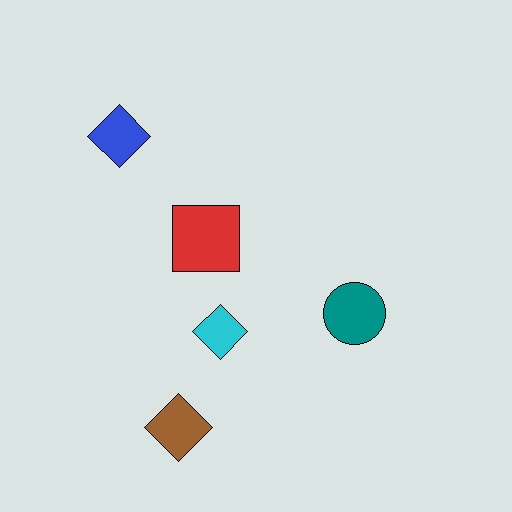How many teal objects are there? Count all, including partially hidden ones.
There is 1 teal object.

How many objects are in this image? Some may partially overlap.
There are 5 objects.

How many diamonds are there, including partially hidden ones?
There are 3 diamonds.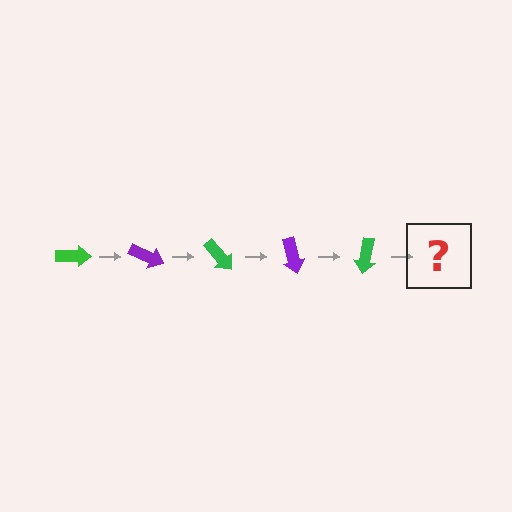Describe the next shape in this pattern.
It should be a purple arrow, rotated 125 degrees from the start.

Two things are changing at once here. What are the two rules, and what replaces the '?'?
The two rules are that it rotates 25 degrees each step and the color cycles through green and purple. The '?' should be a purple arrow, rotated 125 degrees from the start.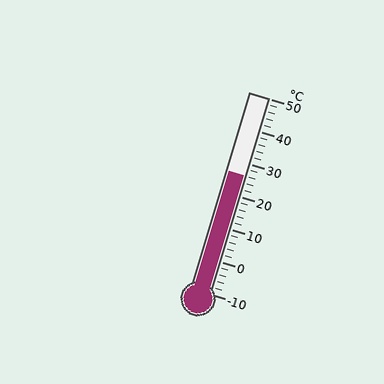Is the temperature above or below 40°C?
The temperature is below 40°C.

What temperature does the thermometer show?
The thermometer shows approximately 26°C.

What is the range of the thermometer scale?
The thermometer scale ranges from -10°C to 50°C.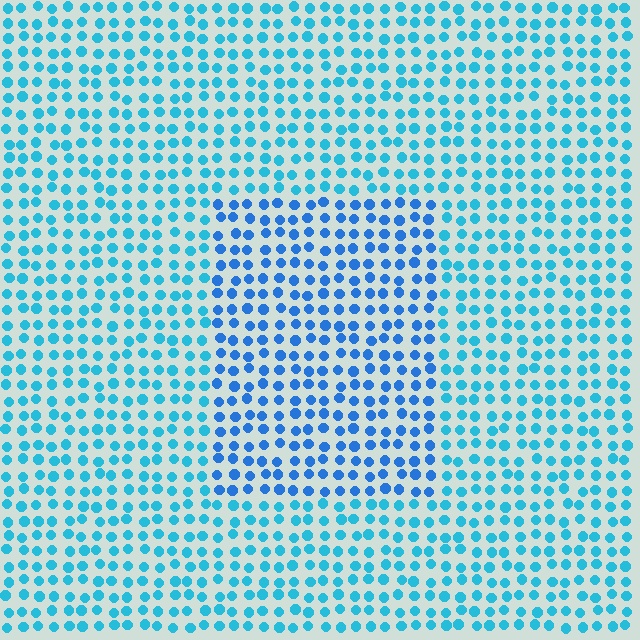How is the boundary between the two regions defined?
The boundary is defined purely by a slight shift in hue (about 24 degrees). Spacing, size, and orientation are identical on both sides.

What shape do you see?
I see a rectangle.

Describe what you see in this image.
The image is filled with small cyan elements in a uniform arrangement. A rectangle-shaped region is visible where the elements are tinted to a slightly different hue, forming a subtle color boundary.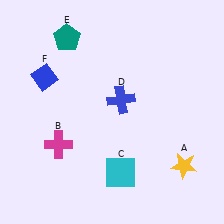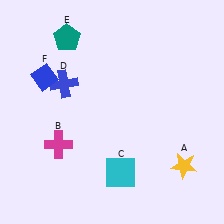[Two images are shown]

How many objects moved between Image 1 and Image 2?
1 object moved between the two images.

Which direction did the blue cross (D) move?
The blue cross (D) moved left.